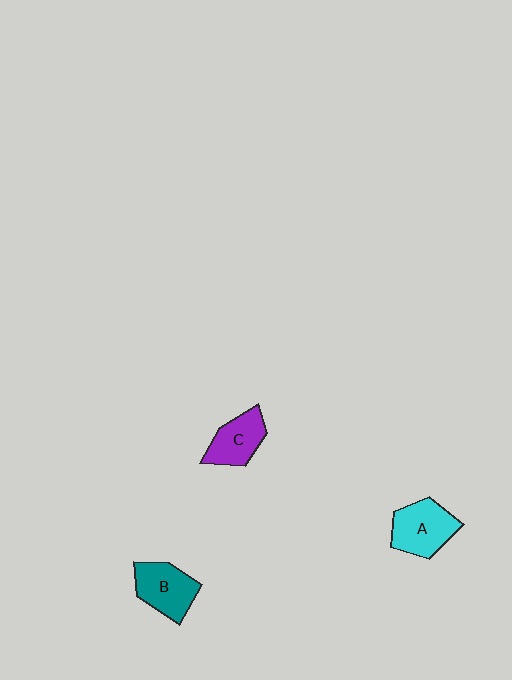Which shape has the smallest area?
Shape C (purple).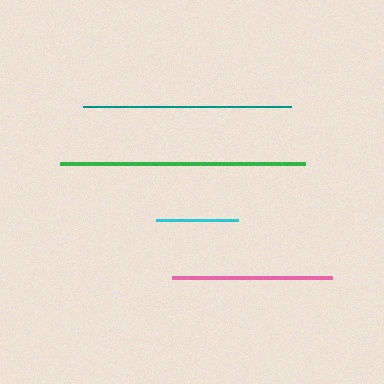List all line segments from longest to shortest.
From longest to shortest: green, teal, pink, cyan.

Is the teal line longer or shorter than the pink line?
The teal line is longer than the pink line.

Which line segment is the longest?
The green line is the longest at approximately 245 pixels.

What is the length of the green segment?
The green segment is approximately 245 pixels long.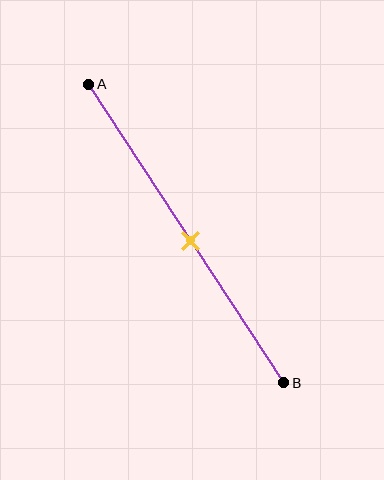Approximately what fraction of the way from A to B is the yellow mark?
The yellow mark is approximately 50% of the way from A to B.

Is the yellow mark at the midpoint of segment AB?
Yes, the mark is approximately at the midpoint.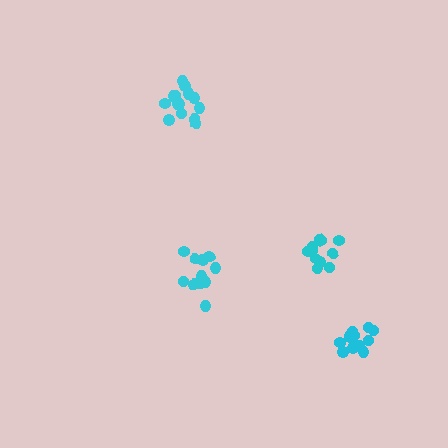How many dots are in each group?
Group 1: 14 dots, Group 2: 11 dots, Group 3: 13 dots, Group 4: 14 dots (52 total).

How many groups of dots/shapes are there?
There are 4 groups.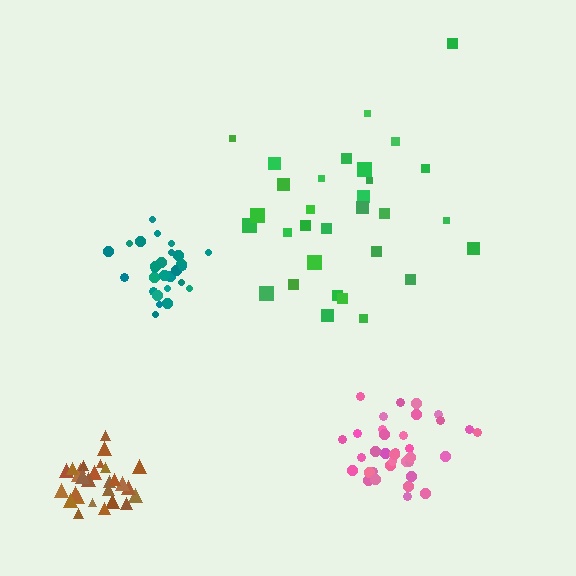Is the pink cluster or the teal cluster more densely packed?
Teal.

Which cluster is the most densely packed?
Teal.